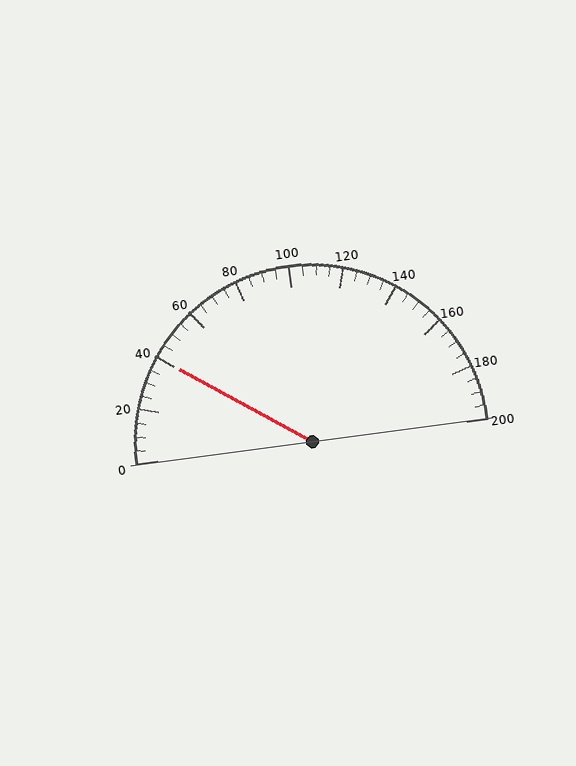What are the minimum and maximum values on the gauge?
The gauge ranges from 0 to 200.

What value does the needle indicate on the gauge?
The needle indicates approximately 40.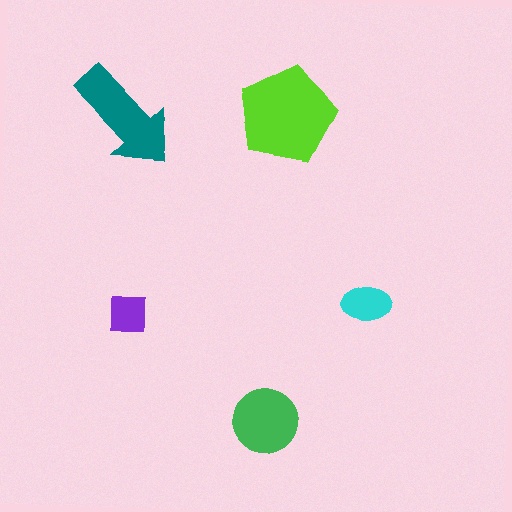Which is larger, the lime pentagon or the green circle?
The lime pentagon.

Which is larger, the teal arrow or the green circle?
The teal arrow.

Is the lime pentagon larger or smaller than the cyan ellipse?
Larger.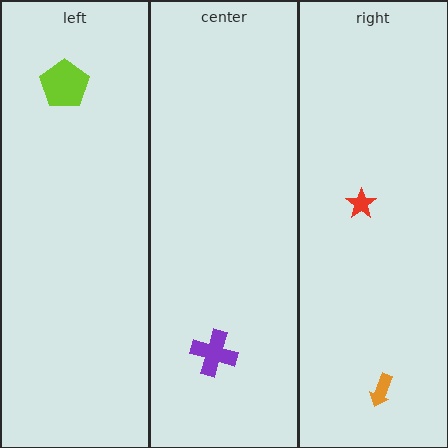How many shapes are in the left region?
1.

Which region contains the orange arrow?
The right region.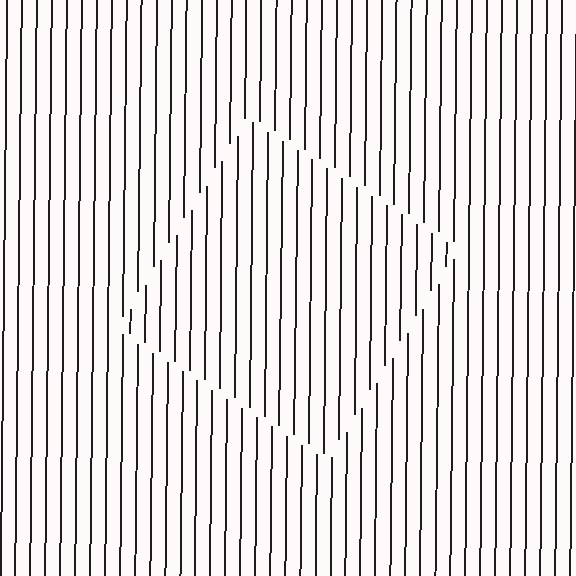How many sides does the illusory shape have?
4 sides — the line-ends trace a square.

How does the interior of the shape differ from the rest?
The interior of the shape contains the same grating, shifted by half a period — the contour is defined by the phase discontinuity where line-ends from the inner and outer gratings abut.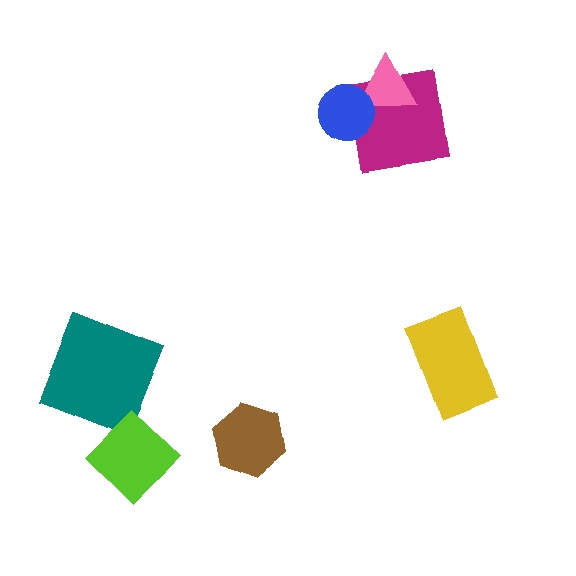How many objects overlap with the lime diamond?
0 objects overlap with the lime diamond.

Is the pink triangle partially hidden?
Yes, it is partially covered by another shape.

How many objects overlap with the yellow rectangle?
0 objects overlap with the yellow rectangle.